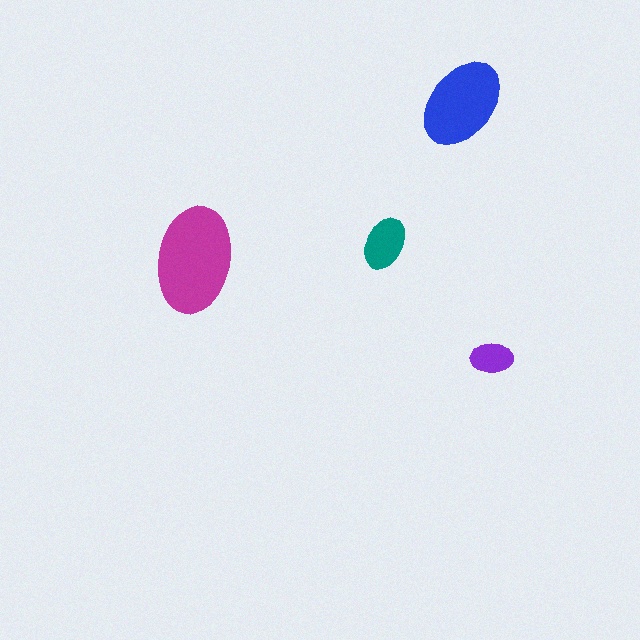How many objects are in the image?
There are 4 objects in the image.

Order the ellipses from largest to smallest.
the magenta one, the blue one, the teal one, the purple one.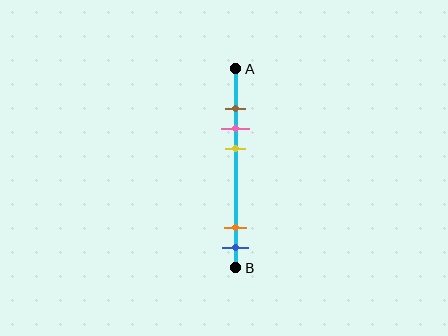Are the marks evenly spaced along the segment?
No, the marks are not evenly spaced.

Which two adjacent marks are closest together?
The brown and pink marks are the closest adjacent pair.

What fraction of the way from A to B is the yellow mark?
The yellow mark is approximately 40% (0.4) of the way from A to B.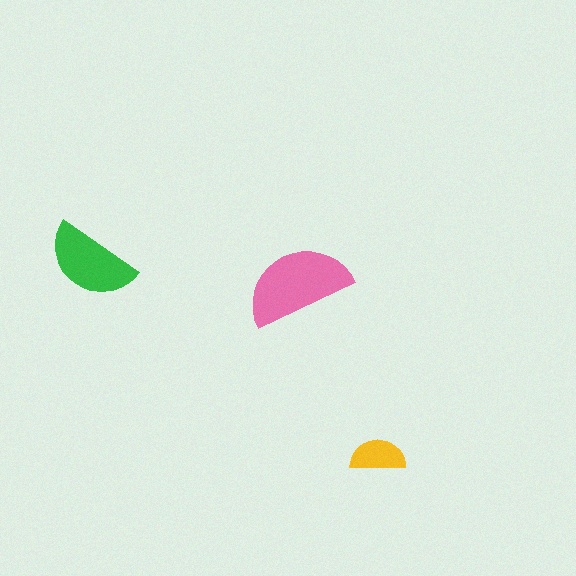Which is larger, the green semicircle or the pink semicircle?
The pink one.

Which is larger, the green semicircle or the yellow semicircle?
The green one.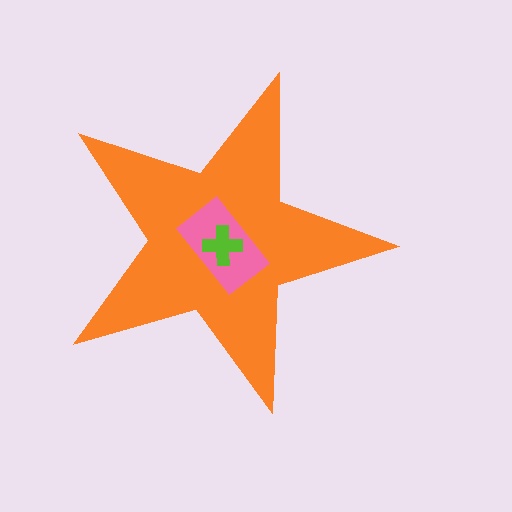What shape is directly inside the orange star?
The pink rectangle.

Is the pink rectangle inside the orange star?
Yes.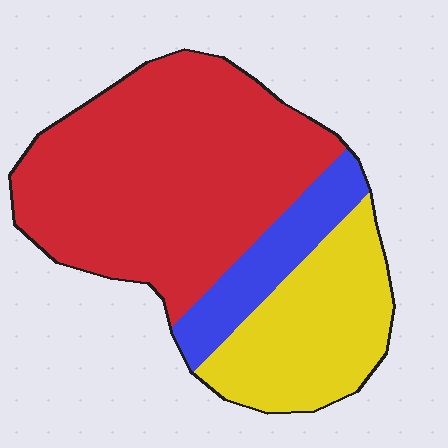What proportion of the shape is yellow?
Yellow covers around 25% of the shape.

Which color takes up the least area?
Blue, at roughly 15%.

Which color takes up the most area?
Red, at roughly 60%.